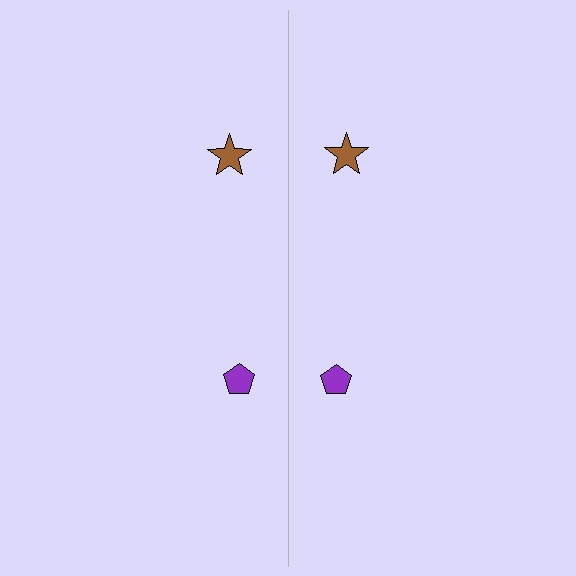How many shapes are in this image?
There are 4 shapes in this image.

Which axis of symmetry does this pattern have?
The pattern has a vertical axis of symmetry running through the center of the image.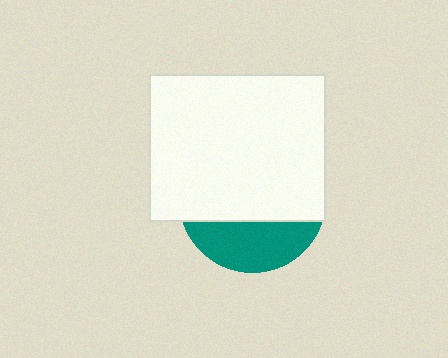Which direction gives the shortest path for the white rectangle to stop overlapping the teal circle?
Moving up gives the shortest separation.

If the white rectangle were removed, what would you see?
You would see the complete teal circle.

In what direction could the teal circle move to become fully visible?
The teal circle could move down. That would shift it out from behind the white rectangle entirely.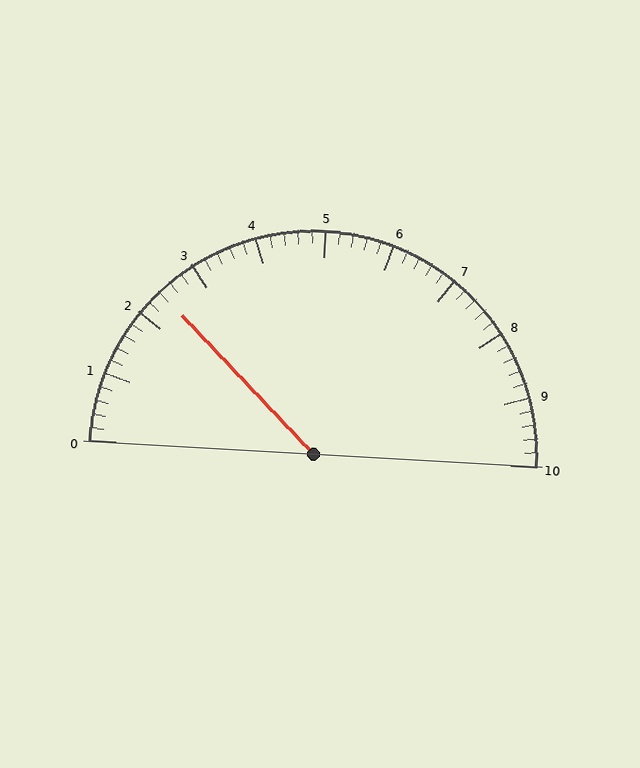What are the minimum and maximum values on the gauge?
The gauge ranges from 0 to 10.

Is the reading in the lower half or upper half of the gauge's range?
The reading is in the lower half of the range (0 to 10).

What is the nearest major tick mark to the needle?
The nearest major tick mark is 2.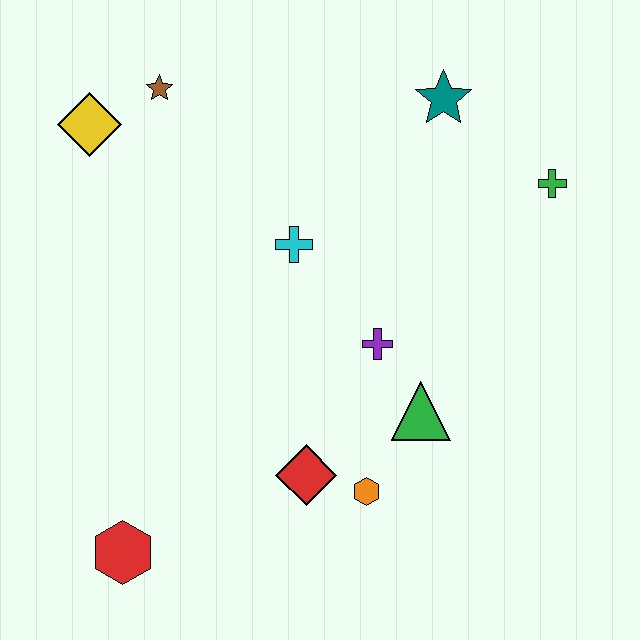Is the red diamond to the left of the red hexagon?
No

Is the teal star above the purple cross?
Yes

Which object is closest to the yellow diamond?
The brown star is closest to the yellow diamond.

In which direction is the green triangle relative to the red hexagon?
The green triangle is to the right of the red hexagon.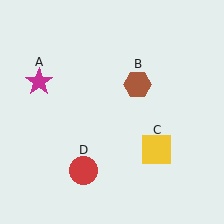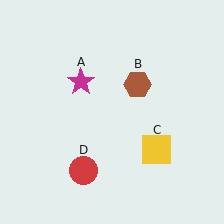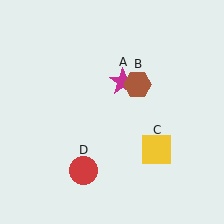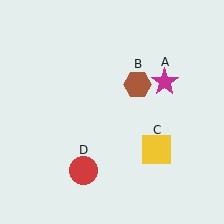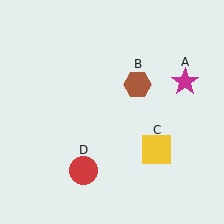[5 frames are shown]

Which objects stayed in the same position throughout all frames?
Brown hexagon (object B) and yellow square (object C) and red circle (object D) remained stationary.